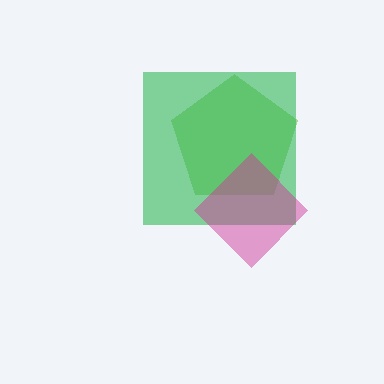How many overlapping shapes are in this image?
There are 3 overlapping shapes in the image.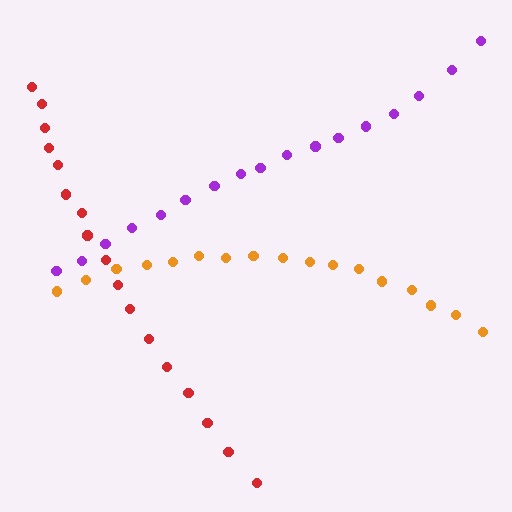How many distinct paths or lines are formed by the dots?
There are 3 distinct paths.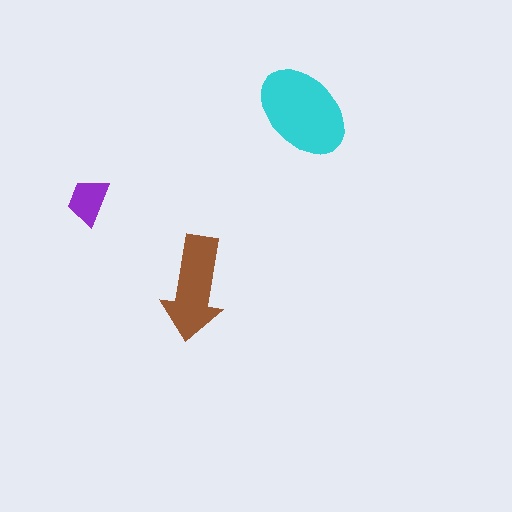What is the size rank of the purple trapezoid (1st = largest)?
3rd.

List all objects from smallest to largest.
The purple trapezoid, the brown arrow, the cyan ellipse.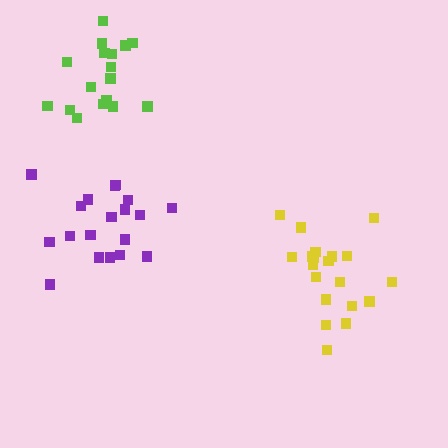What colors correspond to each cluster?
The clusters are colored: purple, yellow, lime.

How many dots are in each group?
Group 1: 19 dots, Group 2: 20 dots, Group 3: 17 dots (56 total).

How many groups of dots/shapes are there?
There are 3 groups.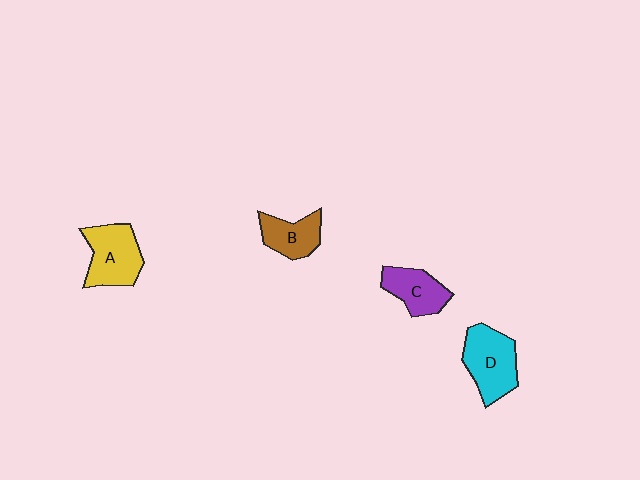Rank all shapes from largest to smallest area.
From largest to smallest: D (cyan), A (yellow), C (purple), B (brown).